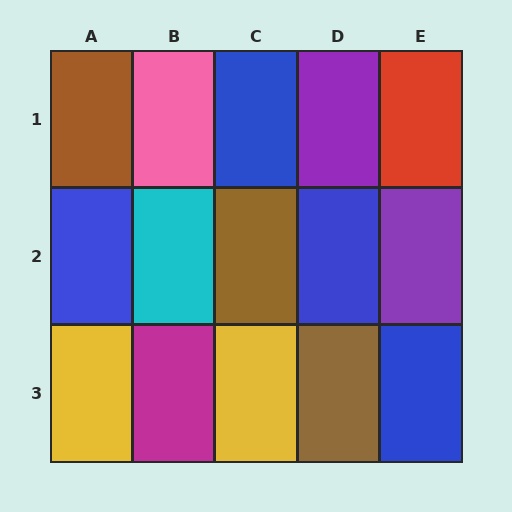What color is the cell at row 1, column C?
Blue.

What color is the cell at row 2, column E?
Purple.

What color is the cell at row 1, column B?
Pink.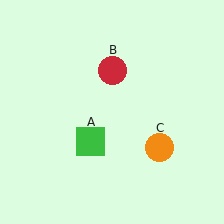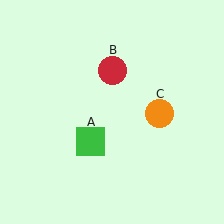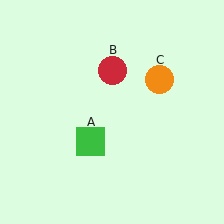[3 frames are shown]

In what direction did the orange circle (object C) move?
The orange circle (object C) moved up.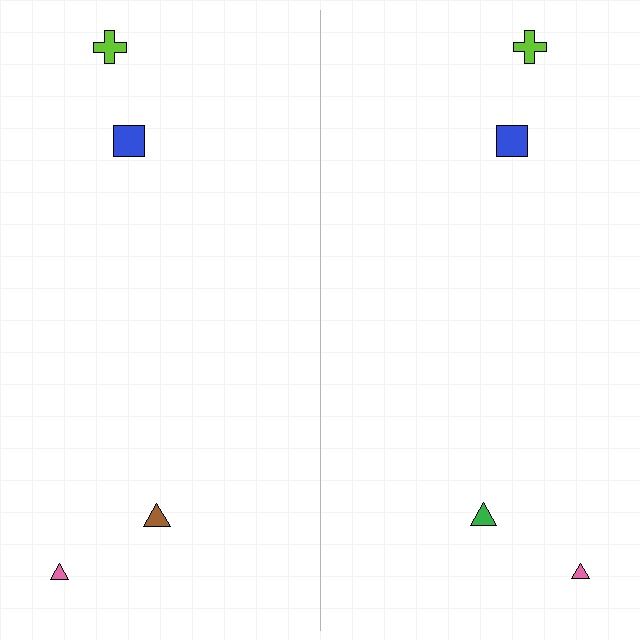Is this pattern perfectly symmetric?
No, the pattern is not perfectly symmetric. The green triangle on the right side breaks the symmetry — its mirror counterpart is brown.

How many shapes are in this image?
There are 8 shapes in this image.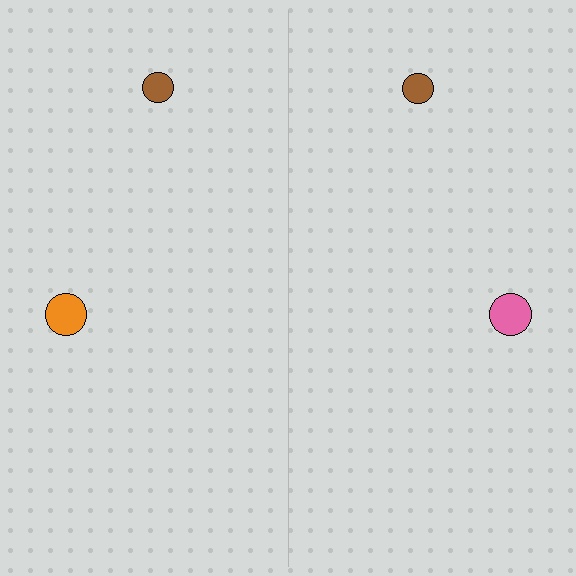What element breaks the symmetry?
The pink circle on the right side breaks the symmetry — its mirror counterpart is orange.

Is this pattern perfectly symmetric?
No, the pattern is not perfectly symmetric. The pink circle on the right side breaks the symmetry — its mirror counterpart is orange.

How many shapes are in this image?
There are 4 shapes in this image.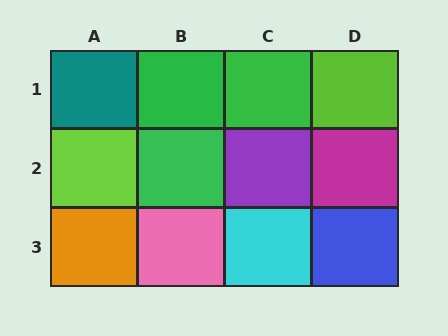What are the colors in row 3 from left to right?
Orange, pink, cyan, blue.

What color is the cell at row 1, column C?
Green.